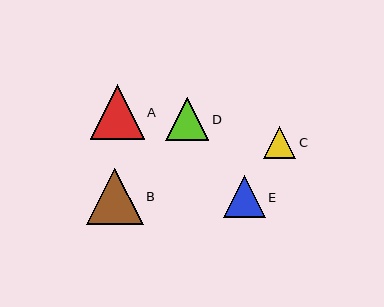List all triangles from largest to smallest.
From largest to smallest: B, A, D, E, C.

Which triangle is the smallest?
Triangle C is the smallest with a size of approximately 32 pixels.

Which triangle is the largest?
Triangle B is the largest with a size of approximately 56 pixels.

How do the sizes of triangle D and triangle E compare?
Triangle D and triangle E are approximately the same size.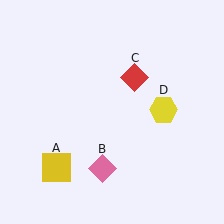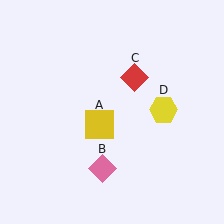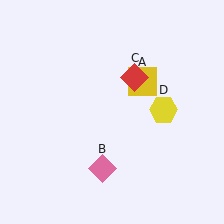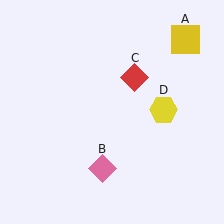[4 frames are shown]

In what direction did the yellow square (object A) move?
The yellow square (object A) moved up and to the right.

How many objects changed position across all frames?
1 object changed position: yellow square (object A).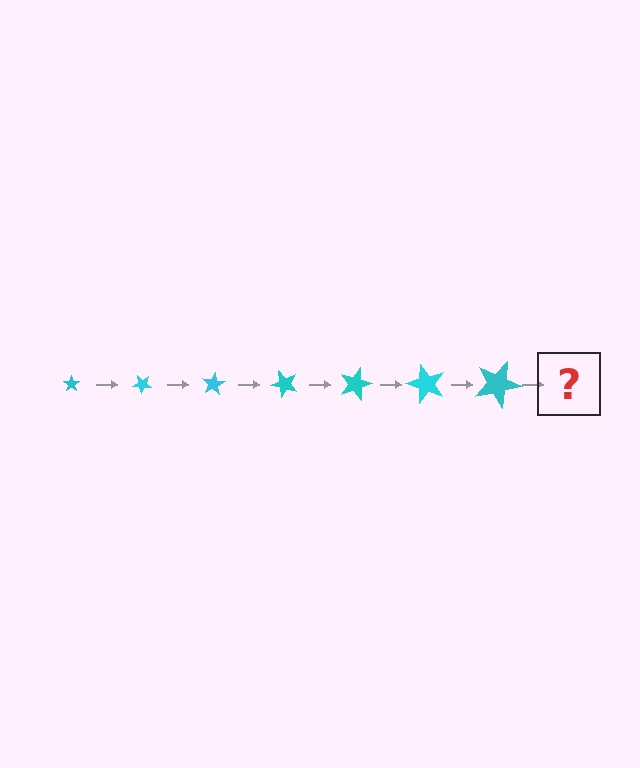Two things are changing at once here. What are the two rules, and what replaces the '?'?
The two rules are that the star grows larger each step and it rotates 40 degrees each step. The '?' should be a star, larger than the previous one and rotated 280 degrees from the start.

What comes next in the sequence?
The next element should be a star, larger than the previous one and rotated 280 degrees from the start.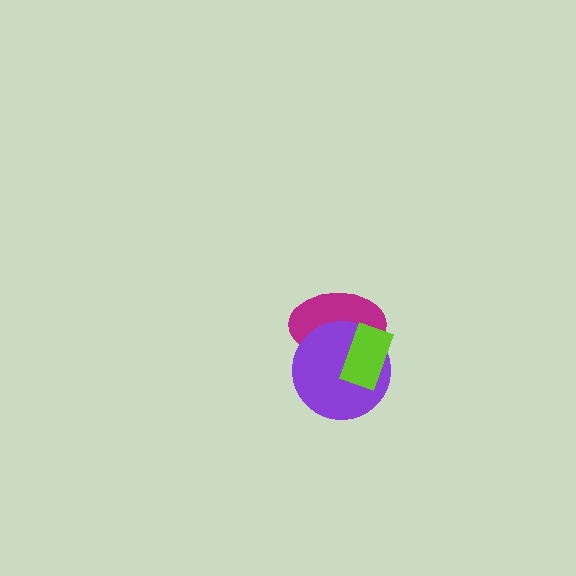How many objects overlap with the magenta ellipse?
2 objects overlap with the magenta ellipse.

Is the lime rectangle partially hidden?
No, no other shape covers it.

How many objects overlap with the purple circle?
2 objects overlap with the purple circle.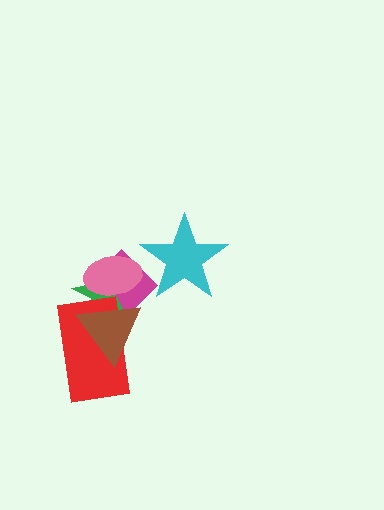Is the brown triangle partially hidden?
No, no other shape covers it.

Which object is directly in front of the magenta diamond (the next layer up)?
The green star is directly in front of the magenta diamond.